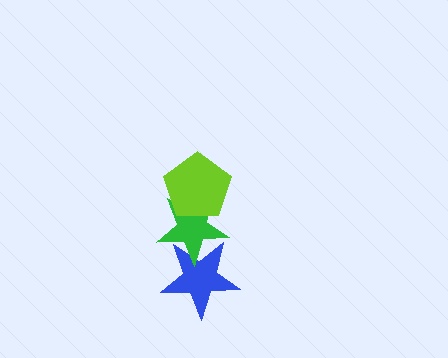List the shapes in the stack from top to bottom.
From top to bottom: the lime pentagon, the green star, the blue star.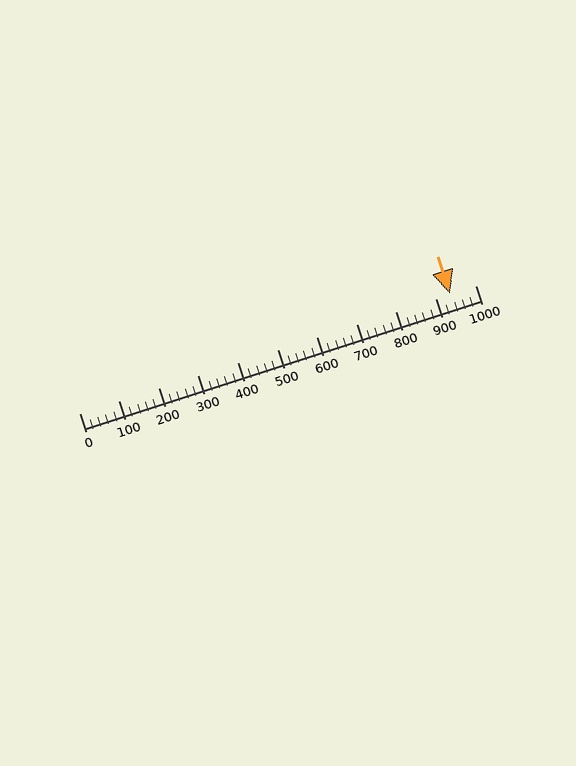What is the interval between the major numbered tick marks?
The major tick marks are spaced 100 units apart.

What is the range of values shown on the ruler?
The ruler shows values from 0 to 1000.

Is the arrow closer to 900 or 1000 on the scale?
The arrow is closer to 900.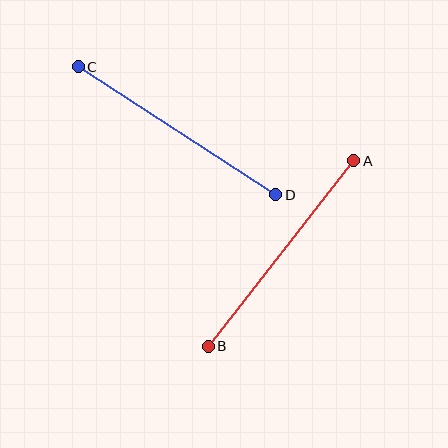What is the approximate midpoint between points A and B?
The midpoint is at approximately (281, 254) pixels.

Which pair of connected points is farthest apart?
Points A and B are farthest apart.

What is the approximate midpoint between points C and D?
The midpoint is at approximately (177, 131) pixels.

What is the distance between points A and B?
The distance is approximately 236 pixels.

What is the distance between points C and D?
The distance is approximately 235 pixels.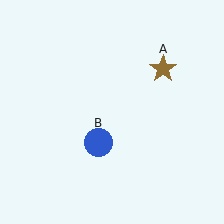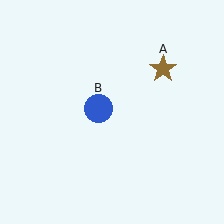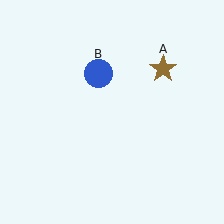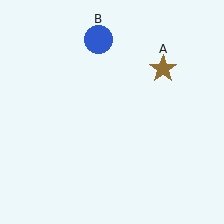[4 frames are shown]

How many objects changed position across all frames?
1 object changed position: blue circle (object B).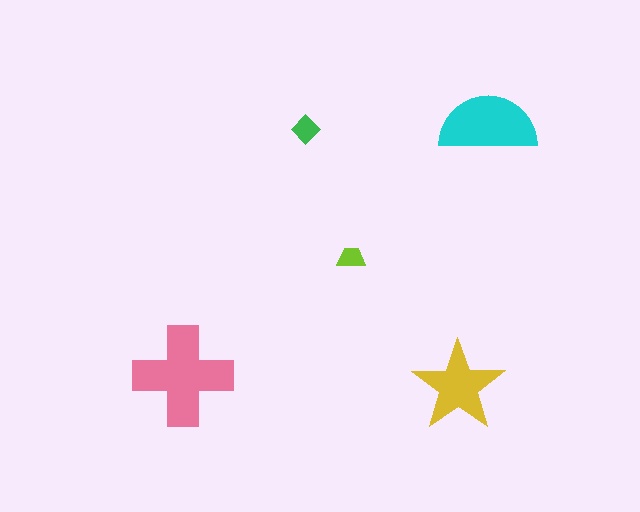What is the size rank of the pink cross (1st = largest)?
1st.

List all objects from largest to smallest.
The pink cross, the cyan semicircle, the yellow star, the green diamond, the lime trapezoid.